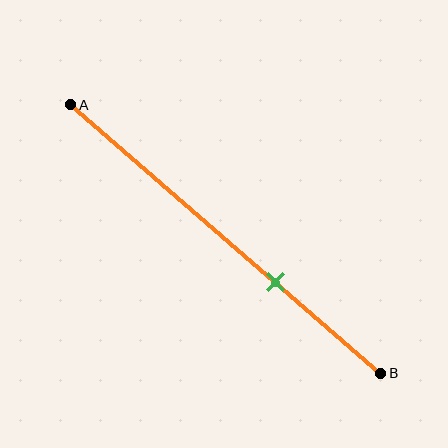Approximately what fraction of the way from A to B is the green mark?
The green mark is approximately 65% of the way from A to B.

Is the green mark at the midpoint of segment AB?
No, the mark is at about 65% from A, not at the 50% midpoint.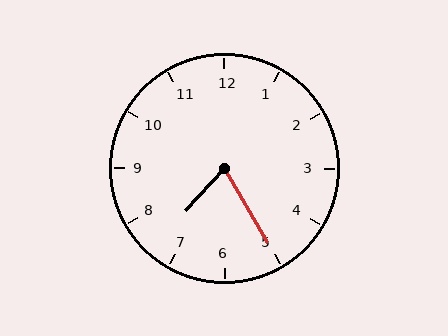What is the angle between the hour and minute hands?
Approximately 72 degrees.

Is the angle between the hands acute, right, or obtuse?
It is acute.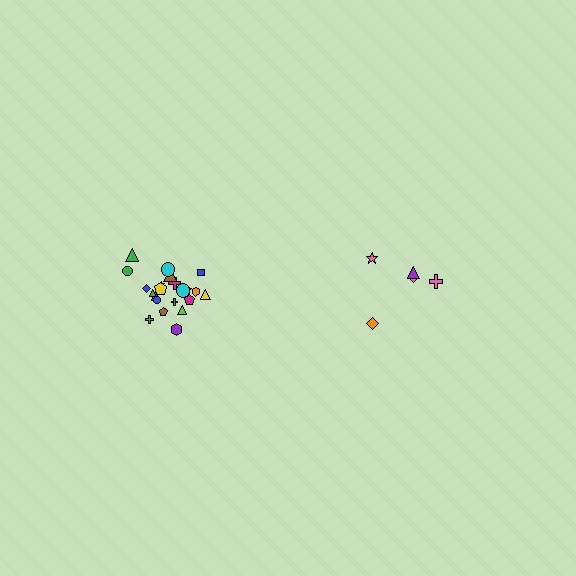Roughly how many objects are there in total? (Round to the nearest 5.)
Roughly 25 objects in total.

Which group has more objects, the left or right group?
The left group.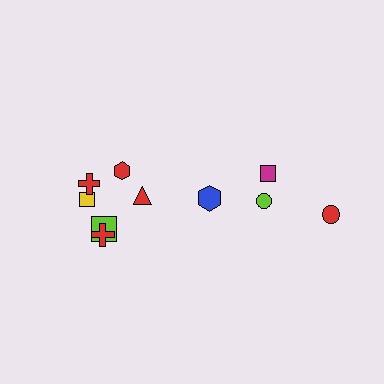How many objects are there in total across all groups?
There are 10 objects.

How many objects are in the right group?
There are 4 objects.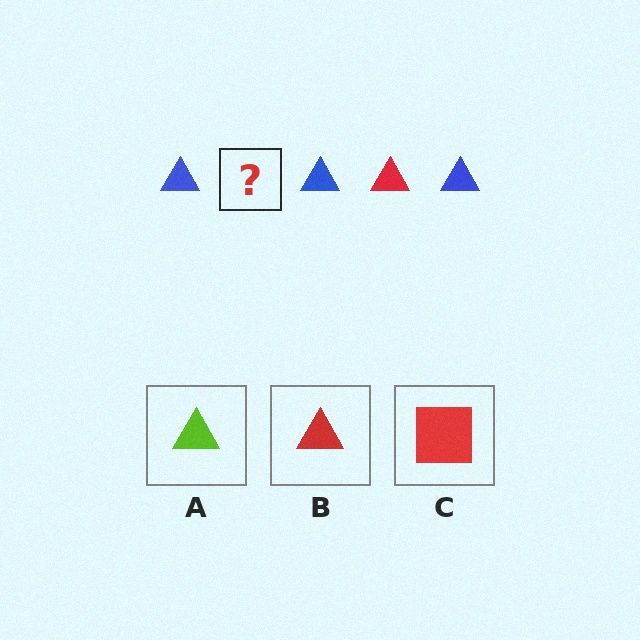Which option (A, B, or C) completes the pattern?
B.